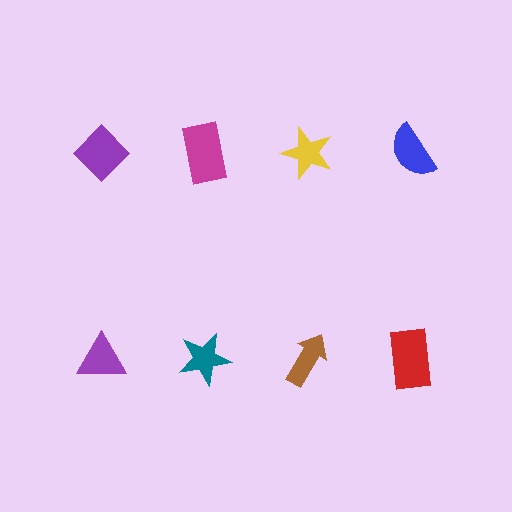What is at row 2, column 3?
A brown arrow.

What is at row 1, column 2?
A magenta rectangle.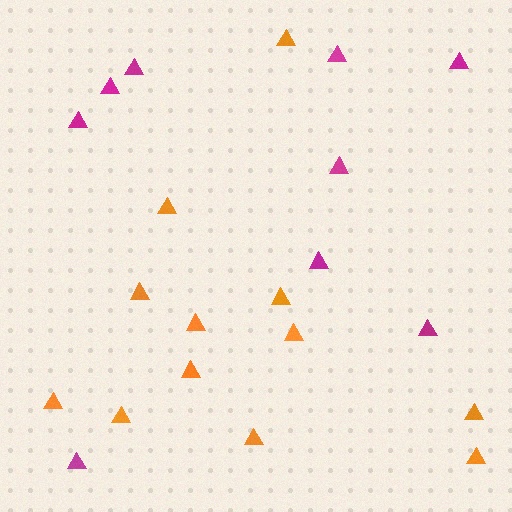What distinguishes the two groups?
There are 2 groups: one group of orange triangles (12) and one group of magenta triangles (9).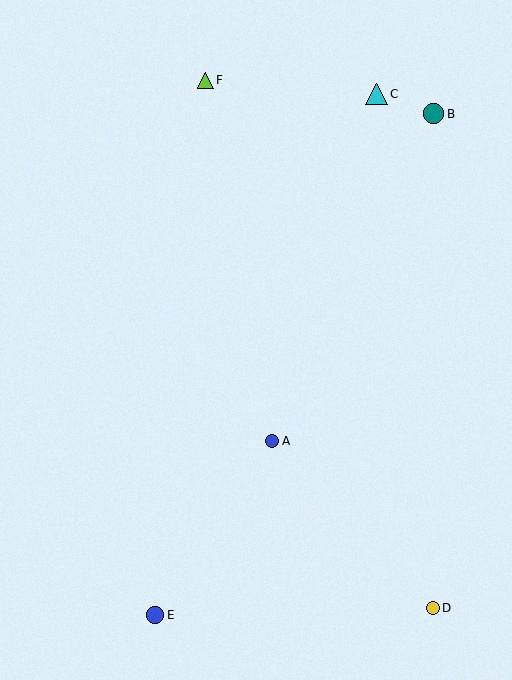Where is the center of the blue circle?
The center of the blue circle is at (272, 441).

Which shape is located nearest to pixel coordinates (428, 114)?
The teal circle (labeled B) at (434, 114) is nearest to that location.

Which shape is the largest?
The cyan triangle (labeled C) is the largest.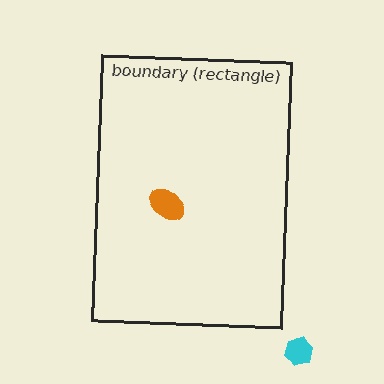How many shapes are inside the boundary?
1 inside, 1 outside.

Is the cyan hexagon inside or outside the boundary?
Outside.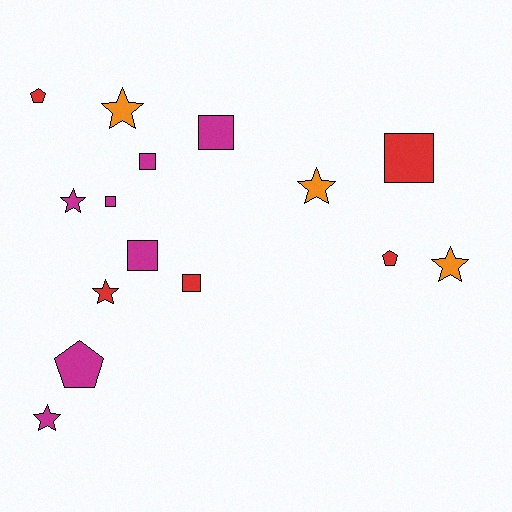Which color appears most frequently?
Magenta, with 7 objects.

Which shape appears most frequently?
Square, with 6 objects.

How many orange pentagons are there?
There are no orange pentagons.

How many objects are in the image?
There are 15 objects.